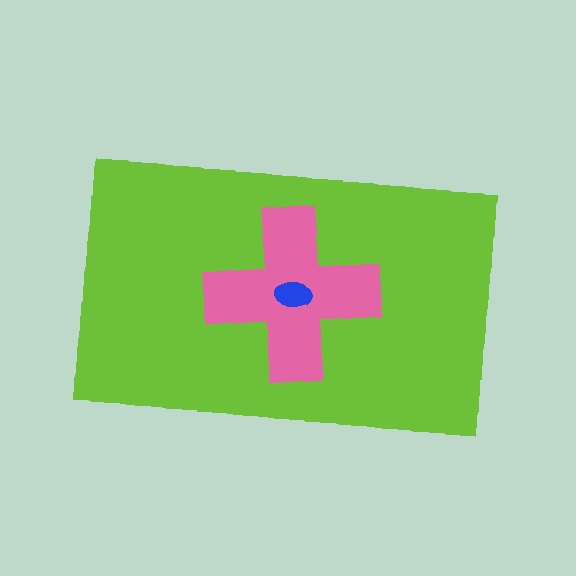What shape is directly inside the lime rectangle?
The pink cross.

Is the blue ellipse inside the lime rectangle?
Yes.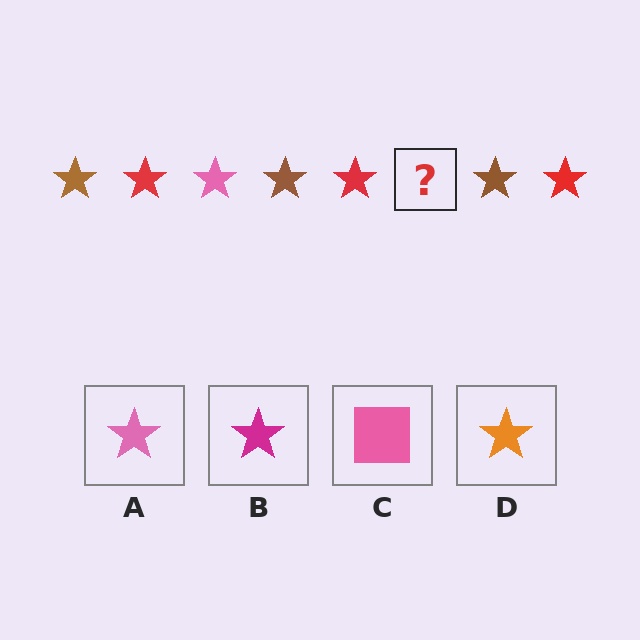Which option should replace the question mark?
Option A.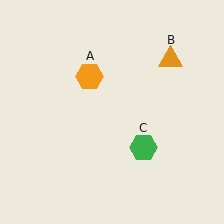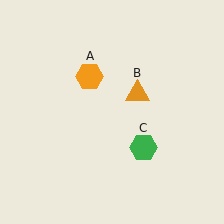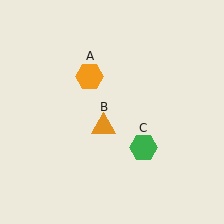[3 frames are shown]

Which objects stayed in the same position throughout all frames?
Orange hexagon (object A) and green hexagon (object C) remained stationary.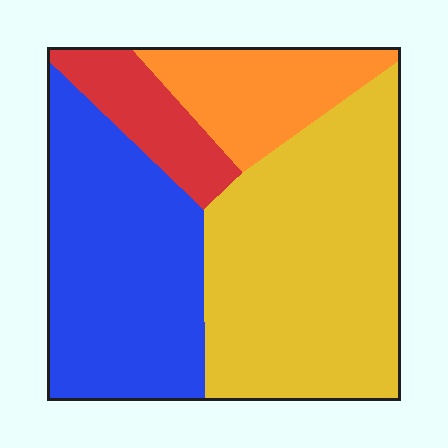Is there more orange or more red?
Orange.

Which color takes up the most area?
Yellow, at roughly 40%.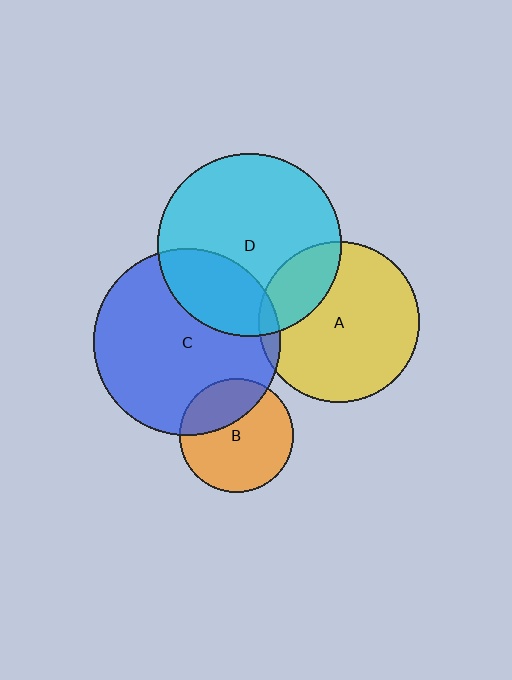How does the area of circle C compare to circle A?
Approximately 1.4 times.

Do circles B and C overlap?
Yes.